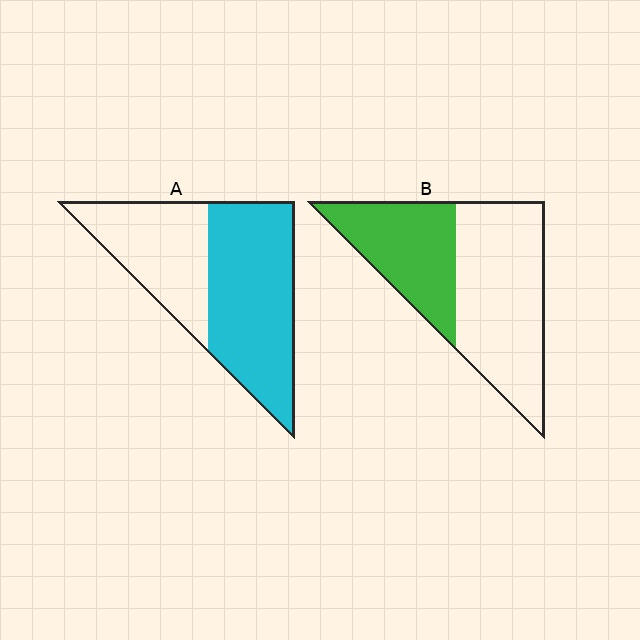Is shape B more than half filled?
No.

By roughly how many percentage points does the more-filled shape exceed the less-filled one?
By roughly 20 percentage points (A over B).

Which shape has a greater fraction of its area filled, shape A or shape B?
Shape A.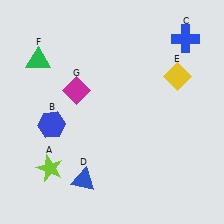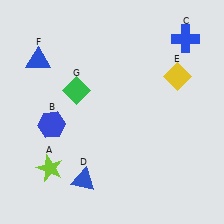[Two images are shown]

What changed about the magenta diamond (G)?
In Image 1, G is magenta. In Image 2, it changed to green.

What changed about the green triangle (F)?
In Image 1, F is green. In Image 2, it changed to blue.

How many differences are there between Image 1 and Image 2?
There are 2 differences between the two images.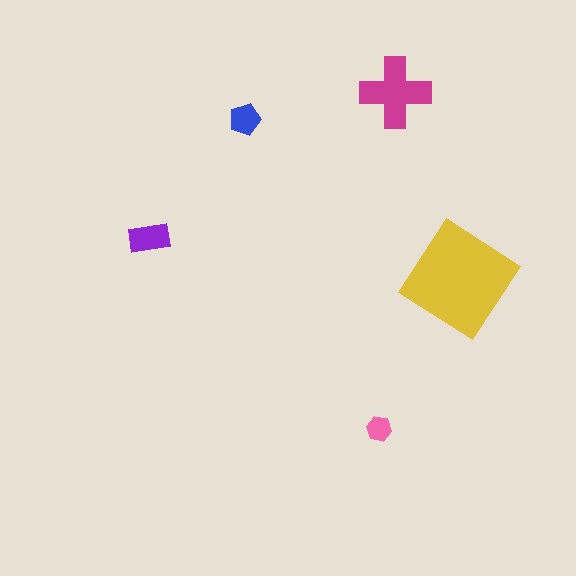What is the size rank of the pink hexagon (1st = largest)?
5th.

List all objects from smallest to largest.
The pink hexagon, the blue pentagon, the purple rectangle, the magenta cross, the yellow diamond.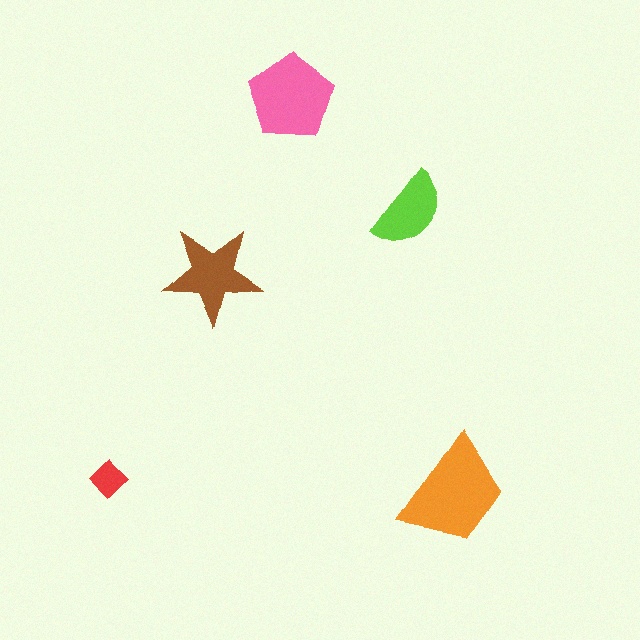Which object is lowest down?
The red diamond is bottommost.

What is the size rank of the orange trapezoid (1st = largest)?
1st.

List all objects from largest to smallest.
The orange trapezoid, the pink pentagon, the brown star, the lime semicircle, the red diamond.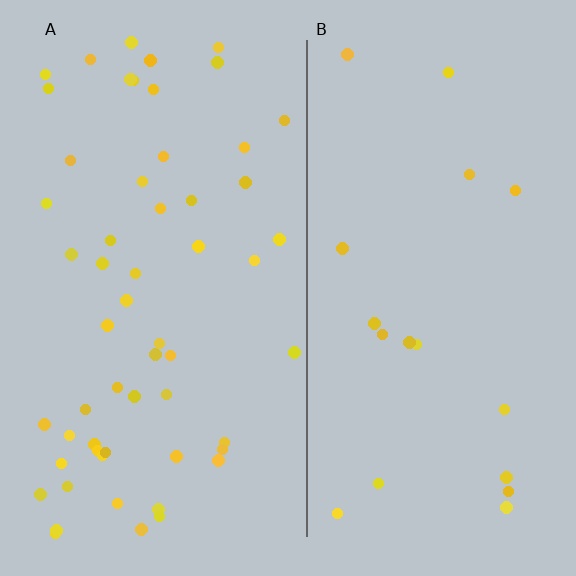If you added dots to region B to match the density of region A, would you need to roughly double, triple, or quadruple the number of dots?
Approximately triple.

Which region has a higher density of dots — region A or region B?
A (the left).